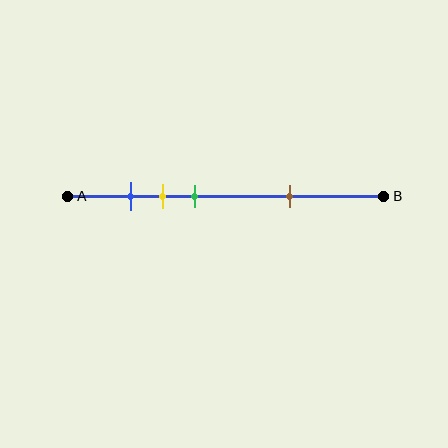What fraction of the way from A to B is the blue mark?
The blue mark is approximately 20% (0.2) of the way from A to B.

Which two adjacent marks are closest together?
The blue and yellow marks are the closest adjacent pair.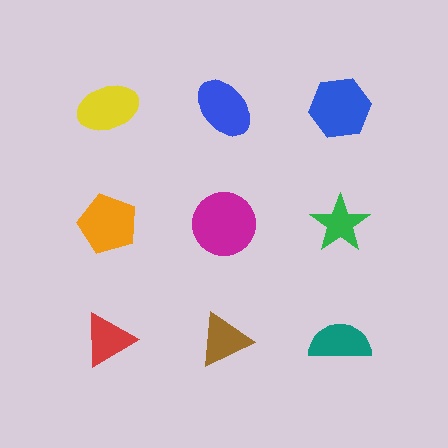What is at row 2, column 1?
An orange pentagon.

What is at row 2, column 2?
A magenta circle.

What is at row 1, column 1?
A yellow ellipse.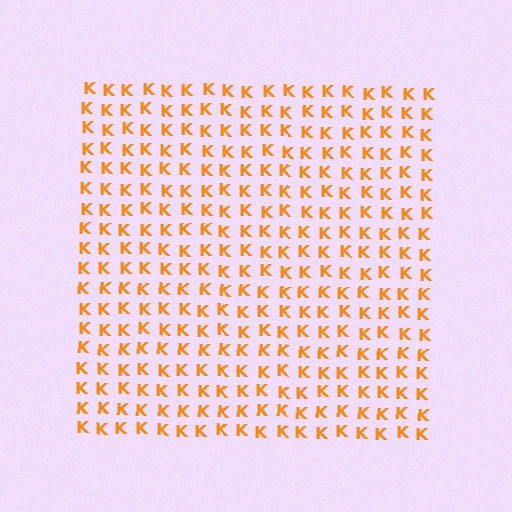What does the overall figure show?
The overall figure shows a square.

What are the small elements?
The small elements are letter K's.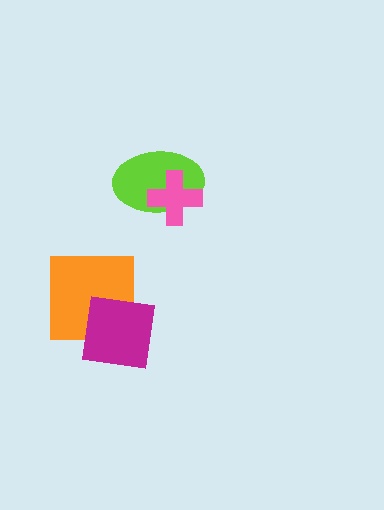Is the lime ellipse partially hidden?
Yes, it is partially covered by another shape.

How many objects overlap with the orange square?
1 object overlaps with the orange square.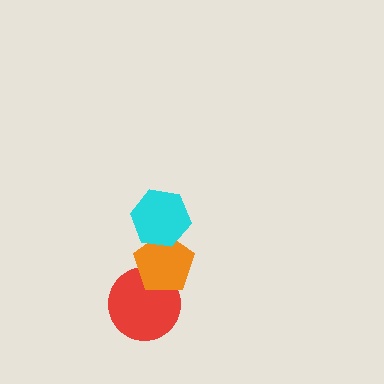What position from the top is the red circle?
The red circle is 3rd from the top.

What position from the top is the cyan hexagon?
The cyan hexagon is 1st from the top.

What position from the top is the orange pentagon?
The orange pentagon is 2nd from the top.